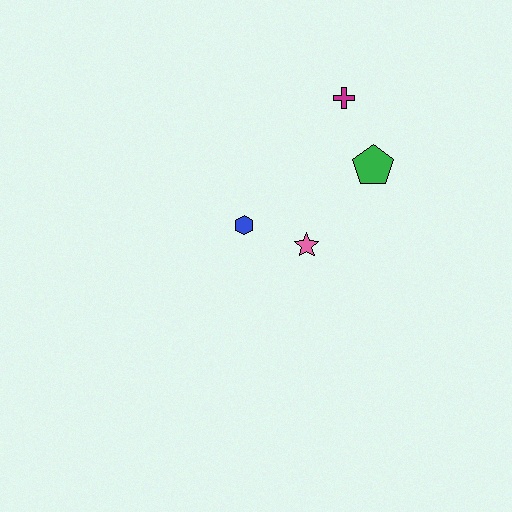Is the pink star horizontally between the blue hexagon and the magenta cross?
Yes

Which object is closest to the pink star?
The blue hexagon is closest to the pink star.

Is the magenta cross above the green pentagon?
Yes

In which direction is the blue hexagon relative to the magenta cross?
The blue hexagon is below the magenta cross.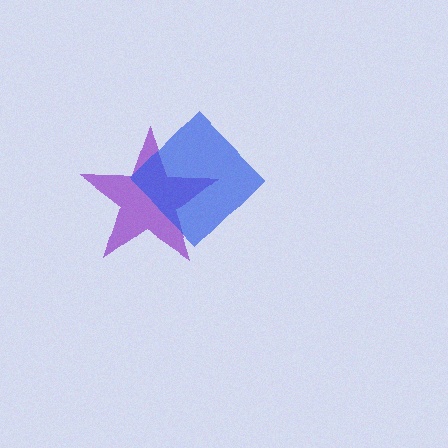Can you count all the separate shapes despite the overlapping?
Yes, there are 2 separate shapes.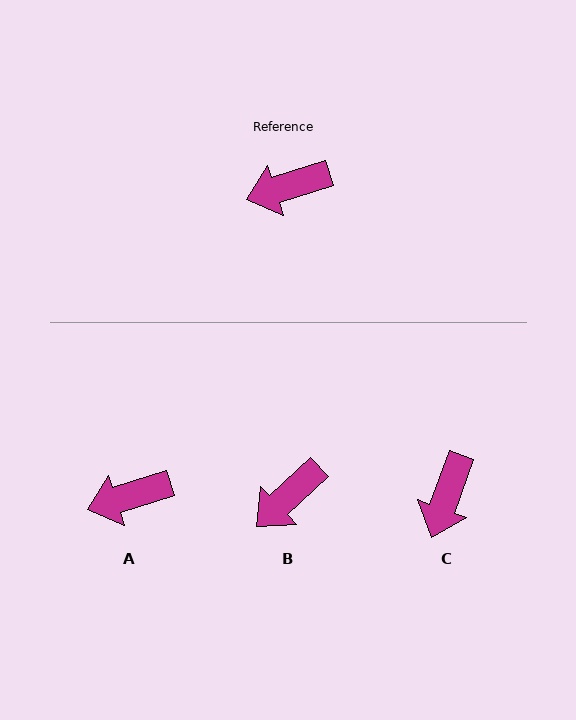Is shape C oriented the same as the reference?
No, it is off by about 53 degrees.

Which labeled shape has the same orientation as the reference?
A.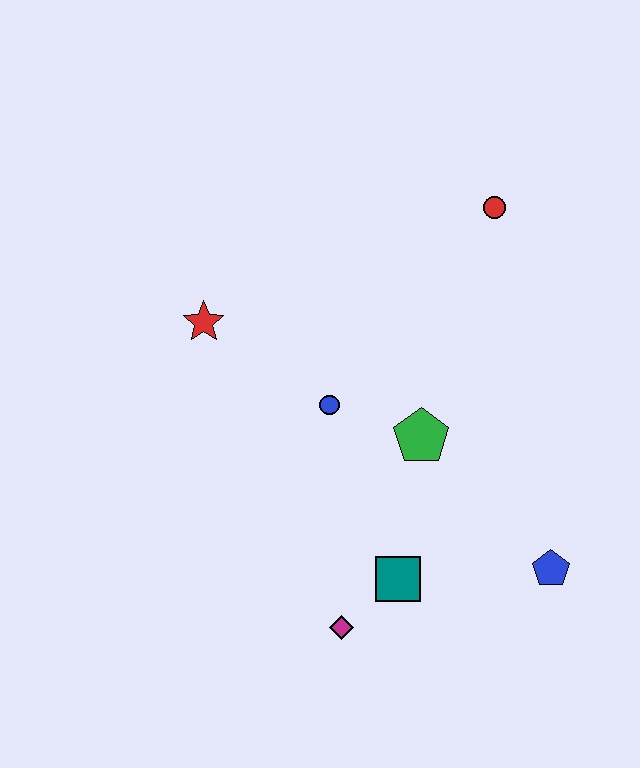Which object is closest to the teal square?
The magenta diamond is closest to the teal square.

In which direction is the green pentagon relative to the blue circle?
The green pentagon is to the right of the blue circle.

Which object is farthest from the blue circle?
The blue pentagon is farthest from the blue circle.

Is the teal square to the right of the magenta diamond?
Yes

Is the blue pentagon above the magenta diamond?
Yes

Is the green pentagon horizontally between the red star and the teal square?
No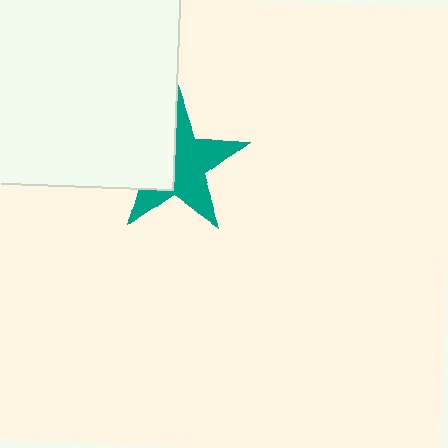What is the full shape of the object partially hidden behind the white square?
The partially hidden object is a teal star.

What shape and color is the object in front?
The object in front is a white square.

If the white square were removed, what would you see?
You would see the complete teal star.